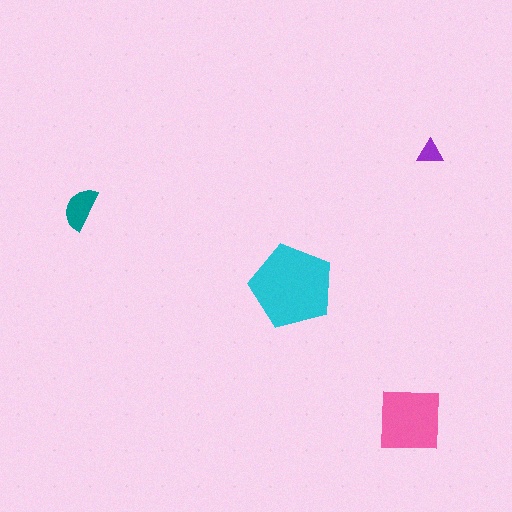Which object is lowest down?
The pink square is bottommost.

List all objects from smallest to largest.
The purple triangle, the teal semicircle, the pink square, the cyan pentagon.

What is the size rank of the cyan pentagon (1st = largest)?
1st.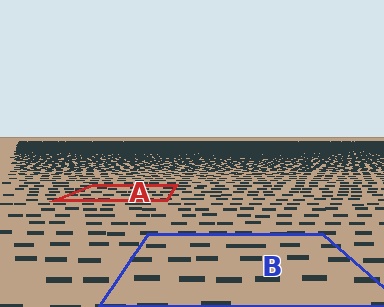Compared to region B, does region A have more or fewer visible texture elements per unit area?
Region A has more texture elements per unit area — they are packed more densely because it is farther away.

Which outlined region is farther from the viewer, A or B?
Region A is farther from the viewer — the texture elements inside it appear smaller and more densely packed.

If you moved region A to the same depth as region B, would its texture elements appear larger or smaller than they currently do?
They would appear larger. At a closer depth, the same texture elements are projected at a bigger on-screen size.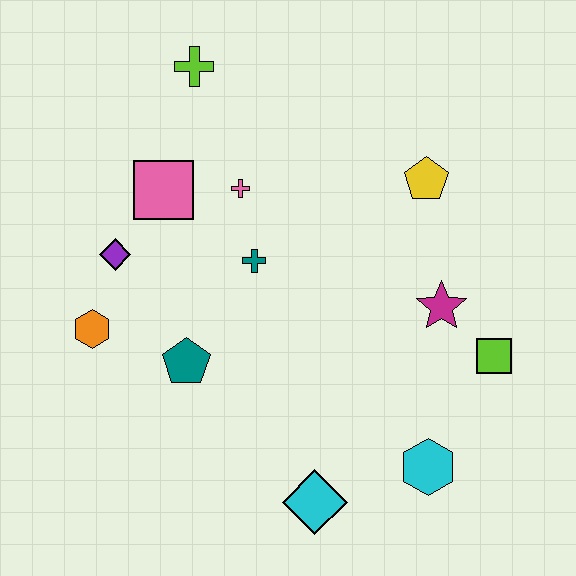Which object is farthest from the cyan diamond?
The lime cross is farthest from the cyan diamond.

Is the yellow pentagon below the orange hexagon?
No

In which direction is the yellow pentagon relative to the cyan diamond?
The yellow pentagon is above the cyan diamond.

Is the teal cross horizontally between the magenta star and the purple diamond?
Yes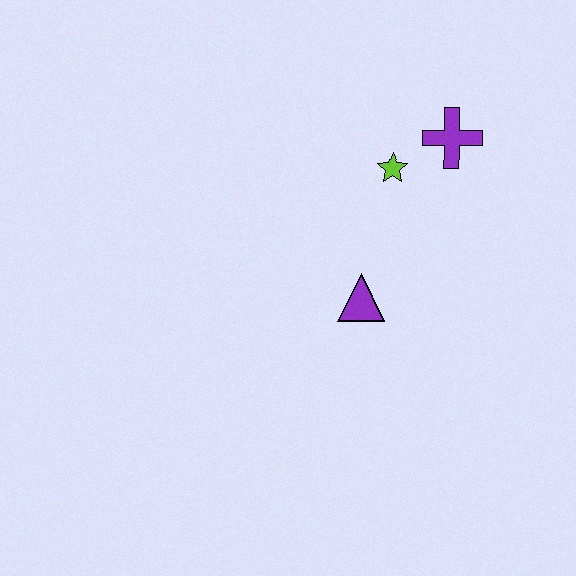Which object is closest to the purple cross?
The lime star is closest to the purple cross.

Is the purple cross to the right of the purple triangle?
Yes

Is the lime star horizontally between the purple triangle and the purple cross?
Yes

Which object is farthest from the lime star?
The purple triangle is farthest from the lime star.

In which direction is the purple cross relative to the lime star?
The purple cross is to the right of the lime star.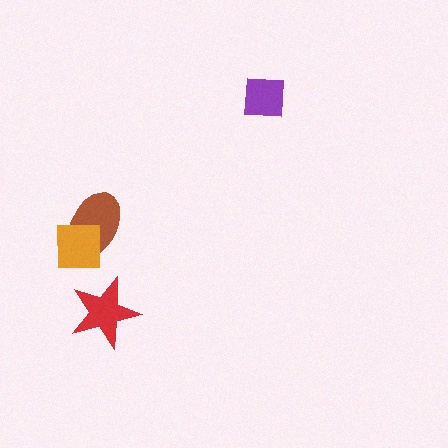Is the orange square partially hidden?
No, no other shape covers it.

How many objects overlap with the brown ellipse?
1 object overlaps with the brown ellipse.